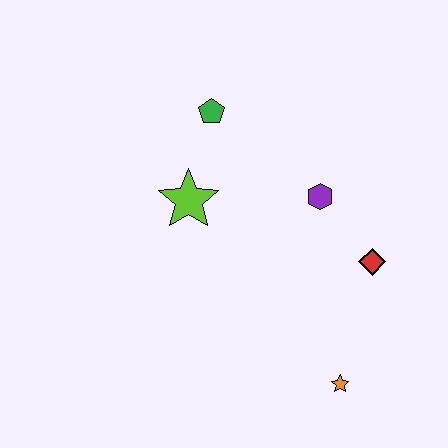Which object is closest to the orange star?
The red diamond is closest to the orange star.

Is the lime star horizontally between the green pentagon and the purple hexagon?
No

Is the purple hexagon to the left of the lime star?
No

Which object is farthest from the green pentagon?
The orange star is farthest from the green pentagon.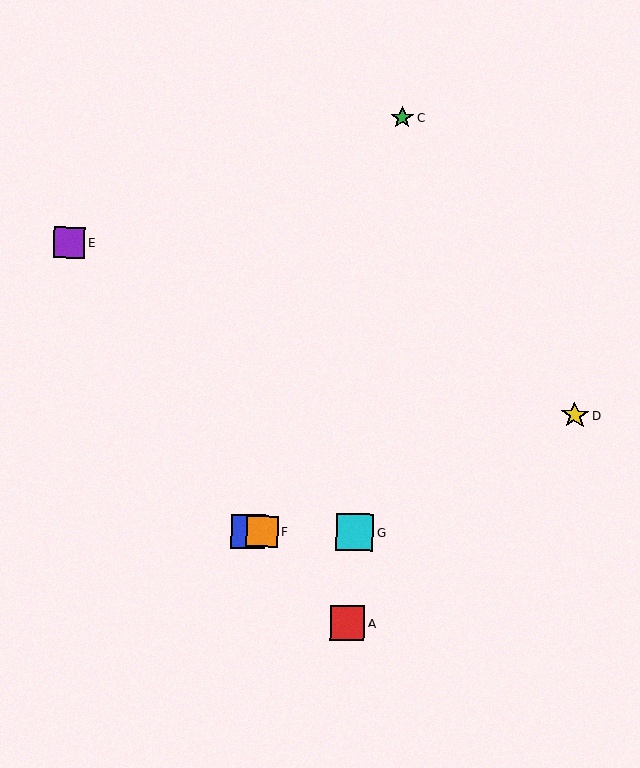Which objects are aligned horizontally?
Objects B, F, G are aligned horizontally.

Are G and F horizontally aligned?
Yes, both are at y≈533.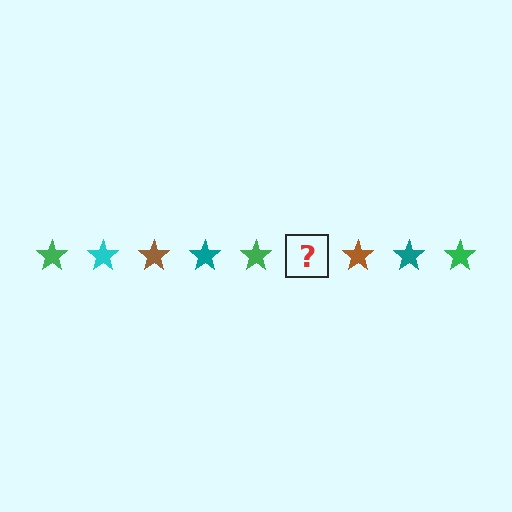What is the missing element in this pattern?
The missing element is a cyan star.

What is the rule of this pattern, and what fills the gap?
The rule is that the pattern cycles through green, cyan, brown, teal stars. The gap should be filled with a cyan star.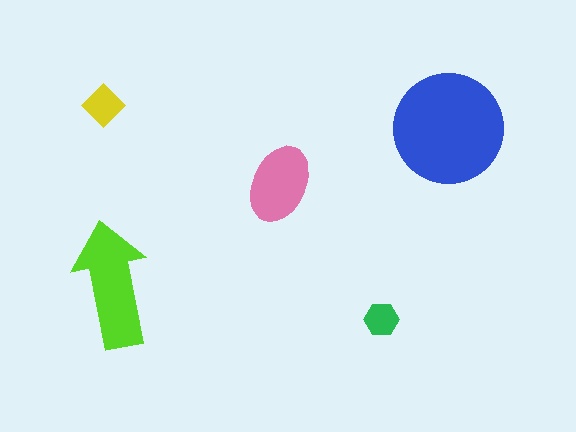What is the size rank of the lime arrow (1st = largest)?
2nd.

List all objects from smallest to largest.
The green hexagon, the yellow diamond, the pink ellipse, the lime arrow, the blue circle.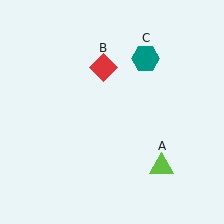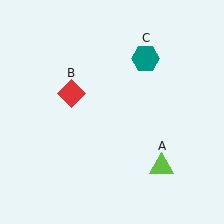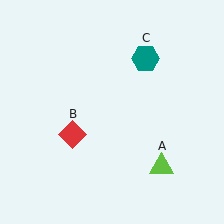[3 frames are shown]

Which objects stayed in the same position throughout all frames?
Lime triangle (object A) and teal hexagon (object C) remained stationary.